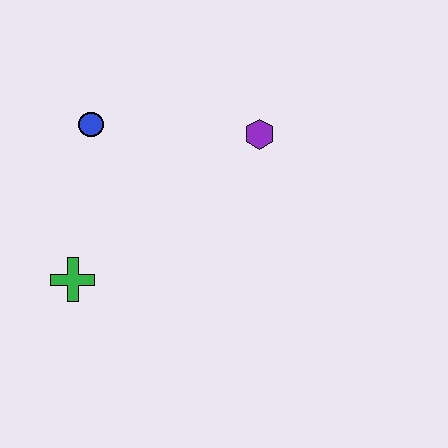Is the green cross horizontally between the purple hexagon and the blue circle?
No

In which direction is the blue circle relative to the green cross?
The blue circle is above the green cross.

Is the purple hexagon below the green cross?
No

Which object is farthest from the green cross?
The purple hexagon is farthest from the green cross.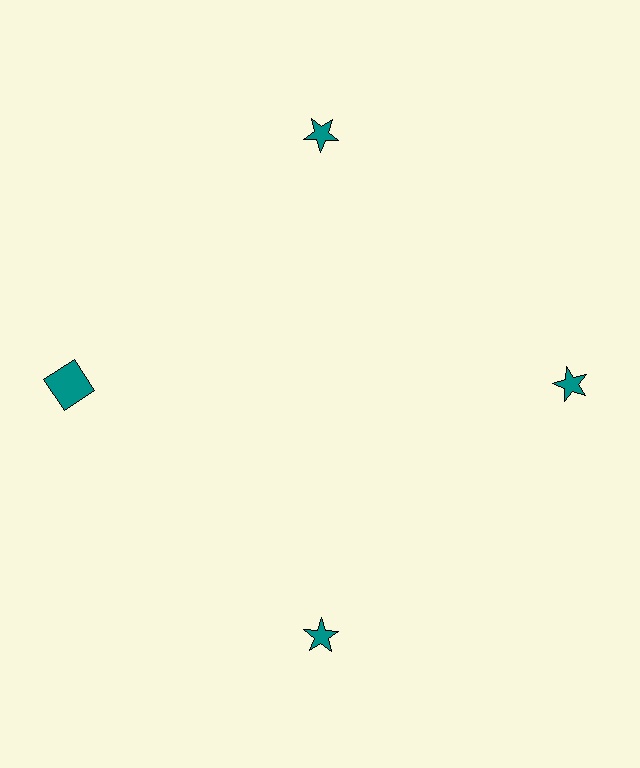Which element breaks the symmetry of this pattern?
The teal square at roughly the 9 o'clock position breaks the symmetry. All other shapes are teal stars.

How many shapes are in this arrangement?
There are 4 shapes arranged in a ring pattern.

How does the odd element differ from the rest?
It has a different shape: square instead of star.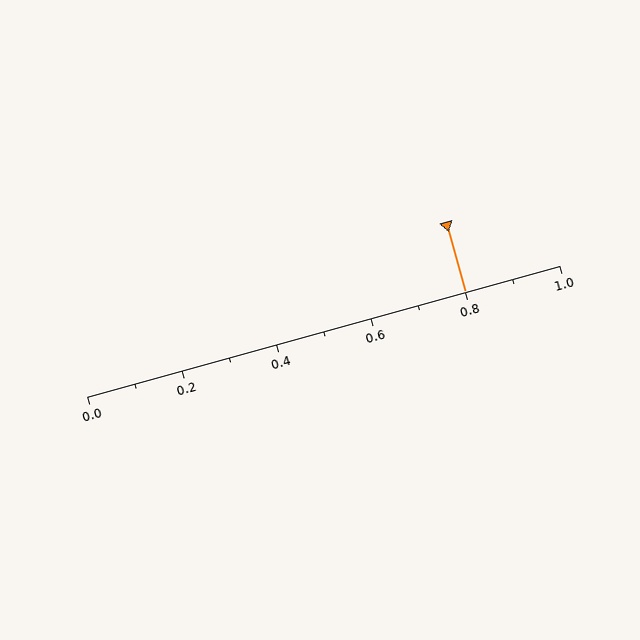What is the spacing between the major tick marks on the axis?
The major ticks are spaced 0.2 apart.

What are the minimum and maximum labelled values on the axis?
The axis runs from 0.0 to 1.0.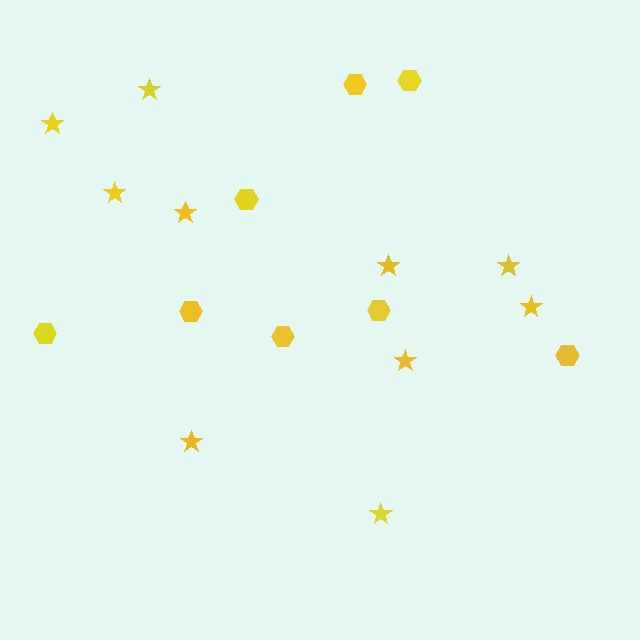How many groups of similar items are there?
There are 2 groups: one group of stars (10) and one group of hexagons (8).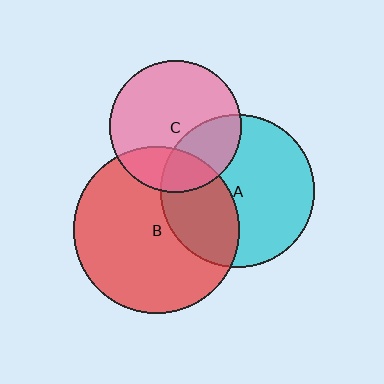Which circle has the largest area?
Circle B (red).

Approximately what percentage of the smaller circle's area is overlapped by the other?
Approximately 30%.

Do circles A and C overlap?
Yes.